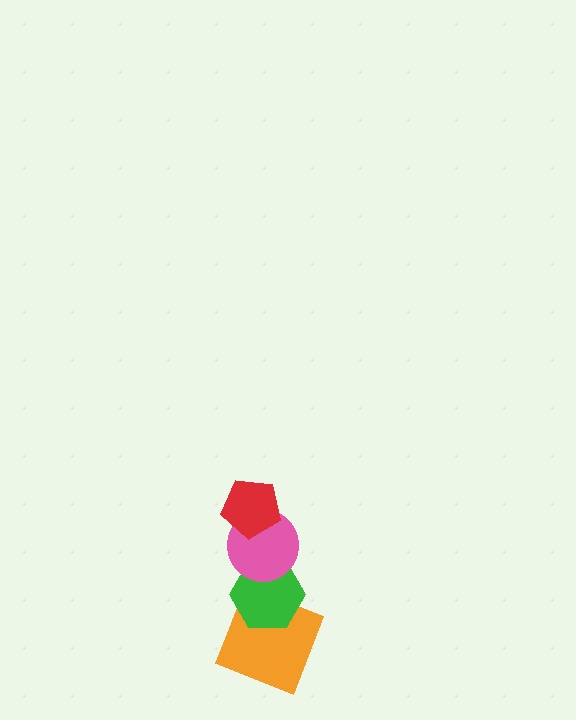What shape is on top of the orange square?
The green hexagon is on top of the orange square.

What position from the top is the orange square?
The orange square is 4th from the top.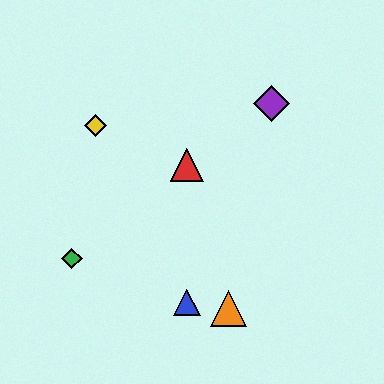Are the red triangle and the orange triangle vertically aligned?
No, the red triangle is at x≈187 and the orange triangle is at x≈228.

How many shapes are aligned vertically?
2 shapes (the red triangle, the blue triangle) are aligned vertically.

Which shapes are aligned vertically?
The red triangle, the blue triangle are aligned vertically.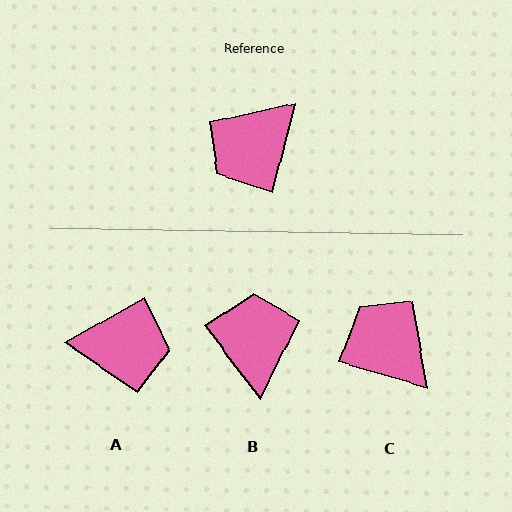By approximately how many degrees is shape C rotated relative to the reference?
Approximately 92 degrees clockwise.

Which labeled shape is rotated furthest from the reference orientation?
A, about 134 degrees away.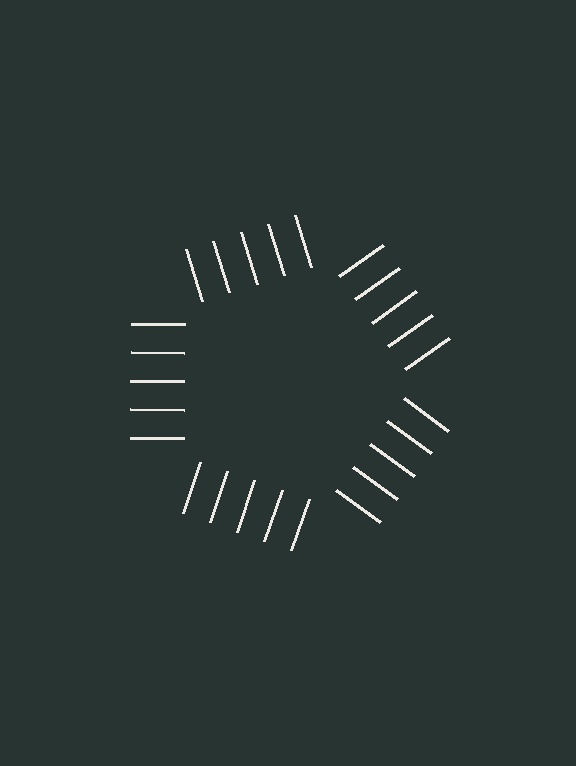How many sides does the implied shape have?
5 sides — the line-ends trace a pentagon.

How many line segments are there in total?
25 — 5 along each of the 5 edges.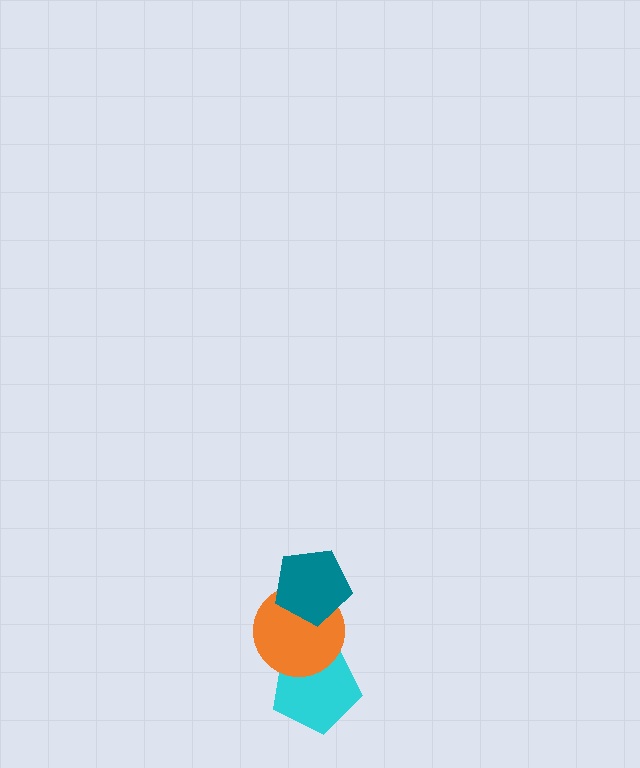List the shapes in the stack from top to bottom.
From top to bottom: the teal pentagon, the orange circle, the cyan pentagon.